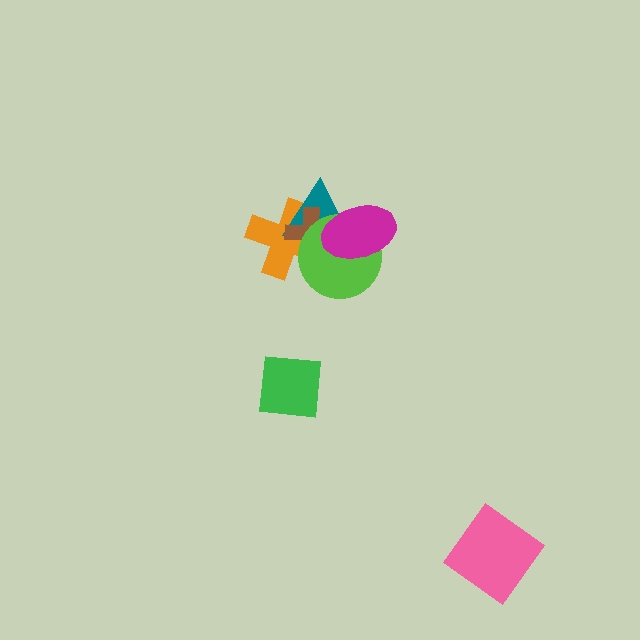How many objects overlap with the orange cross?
3 objects overlap with the orange cross.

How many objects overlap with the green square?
0 objects overlap with the green square.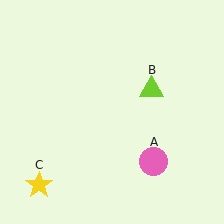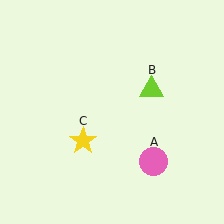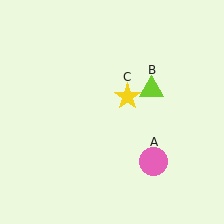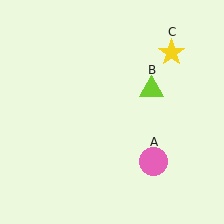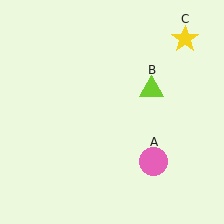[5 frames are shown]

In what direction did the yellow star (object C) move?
The yellow star (object C) moved up and to the right.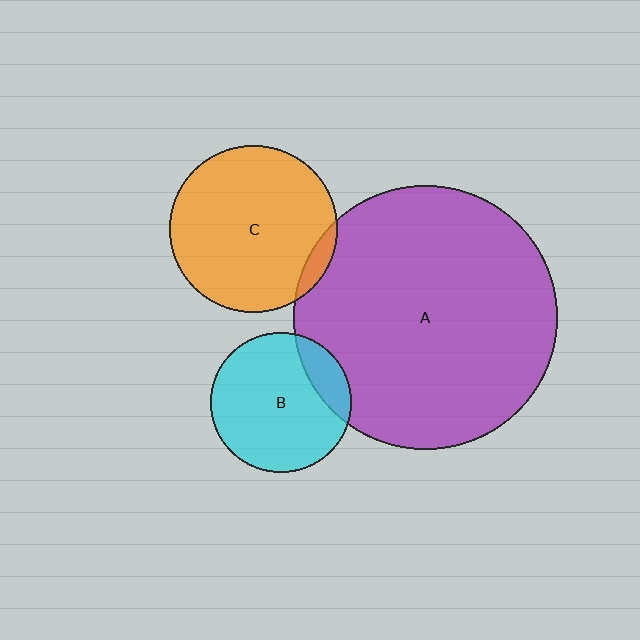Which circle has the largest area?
Circle A (purple).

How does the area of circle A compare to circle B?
Approximately 3.5 times.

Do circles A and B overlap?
Yes.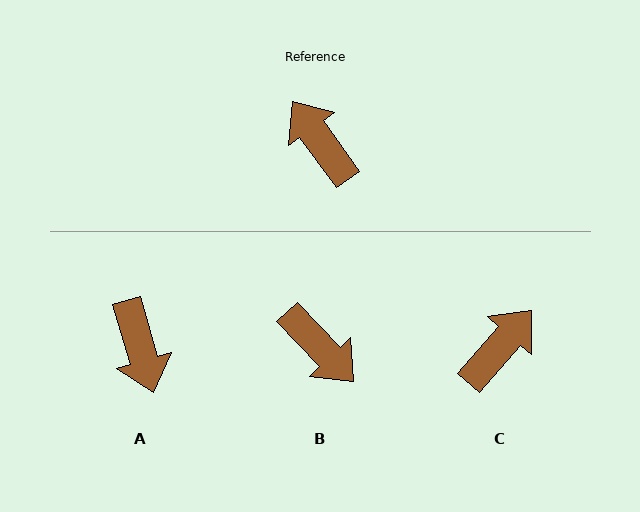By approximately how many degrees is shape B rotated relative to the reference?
Approximately 172 degrees clockwise.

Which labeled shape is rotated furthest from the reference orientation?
B, about 172 degrees away.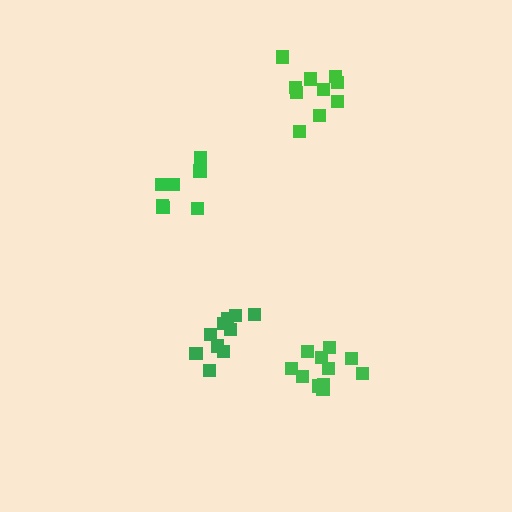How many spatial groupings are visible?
There are 4 spatial groupings.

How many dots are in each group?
Group 1: 10 dots, Group 2: 7 dots, Group 3: 10 dots, Group 4: 11 dots (38 total).